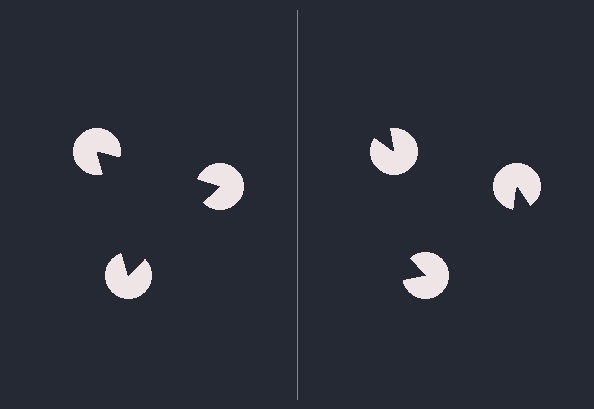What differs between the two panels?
The pac-man discs are positioned identically on both sides; only the wedge orientations differ. On the left they align to a triangle; on the right they are misaligned.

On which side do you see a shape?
An illusory triangle appears on the left side. On the right side the wedge cuts are rotated, so no coherent shape forms.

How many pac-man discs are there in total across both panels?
6 — 3 on each side.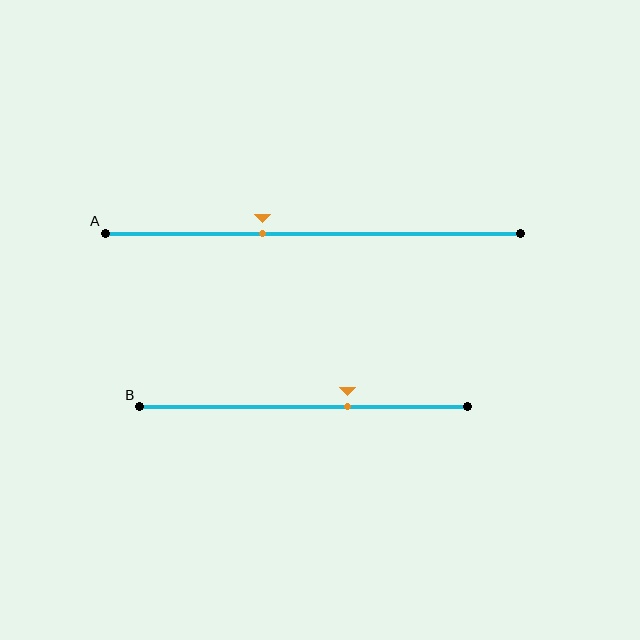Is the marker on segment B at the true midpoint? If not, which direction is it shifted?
No, the marker on segment B is shifted to the right by about 13% of the segment length.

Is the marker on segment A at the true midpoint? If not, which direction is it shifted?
No, the marker on segment A is shifted to the left by about 12% of the segment length.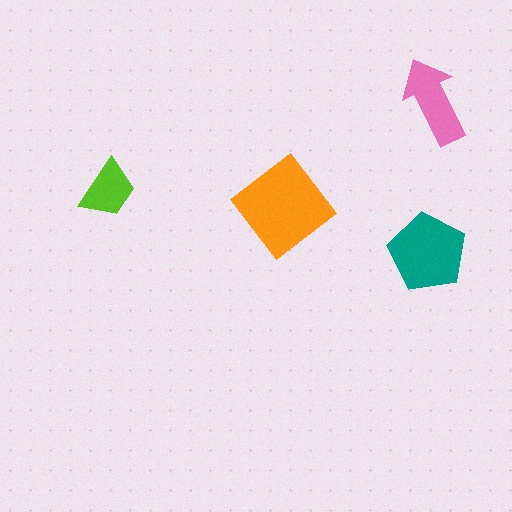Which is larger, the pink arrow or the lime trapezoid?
The pink arrow.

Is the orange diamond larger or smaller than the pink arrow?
Larger.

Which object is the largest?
The orange diamond.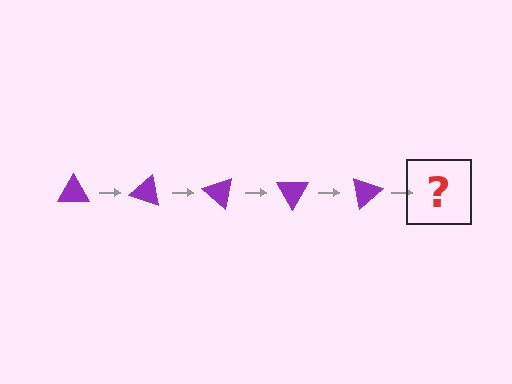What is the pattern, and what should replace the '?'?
The pattern is that the triangle rotates 20 degrees each step. The '?' should be a purple triangle rotated 100 degrees.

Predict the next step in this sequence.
The next step is a purple triangle rotated 100 degrees.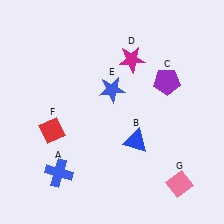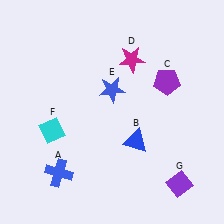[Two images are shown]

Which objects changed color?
F changed from red to cyan. G changed from pink to purple.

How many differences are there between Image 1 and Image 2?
There are 2 differences between the two images.